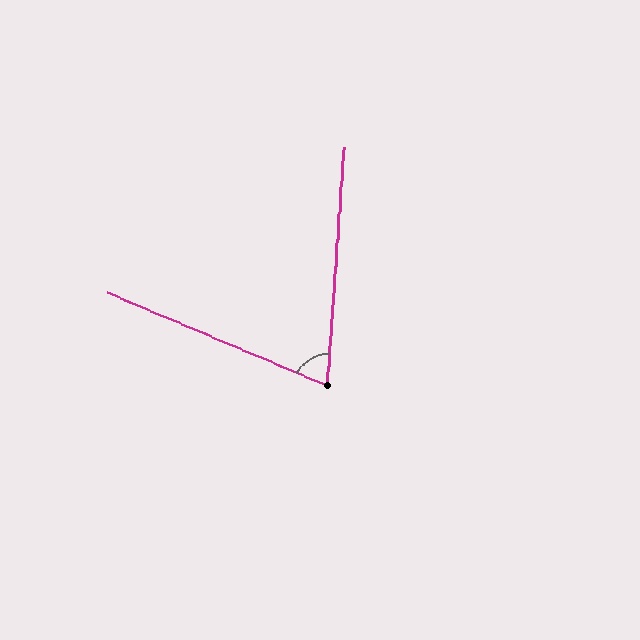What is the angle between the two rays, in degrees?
Approximately 71 degrees.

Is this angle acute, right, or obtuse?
It is acute.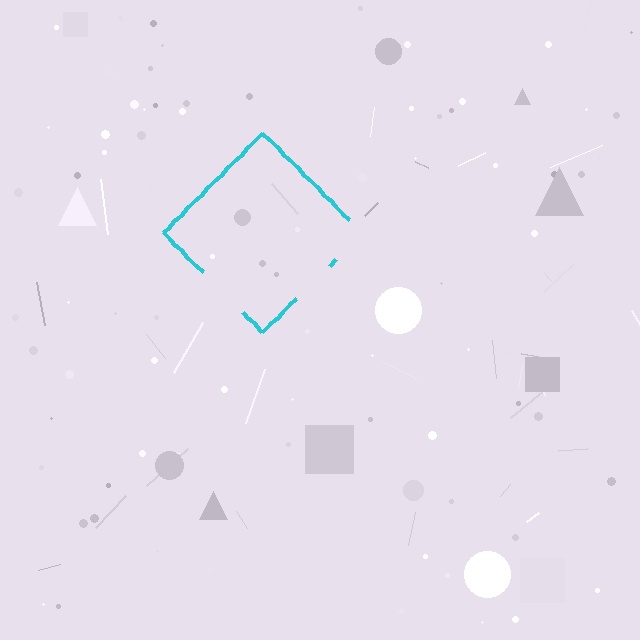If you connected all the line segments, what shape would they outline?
They would outline a diamond.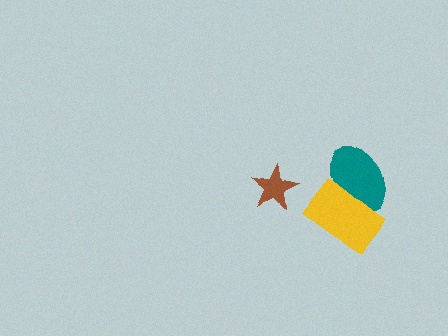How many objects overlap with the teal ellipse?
1 object overlaps with the teal ellipse.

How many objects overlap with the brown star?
0 objects overlap with the brown star.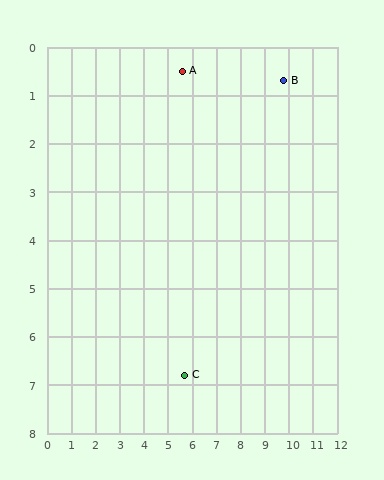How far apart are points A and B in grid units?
Points A and B are about 4.2 grid units apart.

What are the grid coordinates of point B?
Point B is at approximately (9.8, 0.7).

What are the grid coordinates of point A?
Point A is at approximately (5.6, 0.5).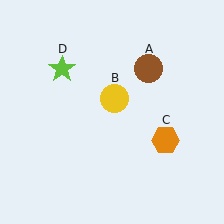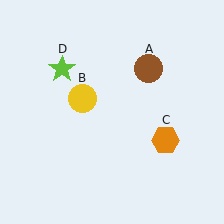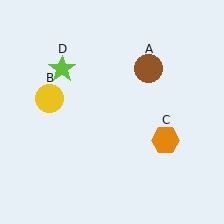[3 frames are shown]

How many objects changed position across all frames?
1 object changed position: yellow circle (object B).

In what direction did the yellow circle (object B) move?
The yellow circle (object B) moved left.